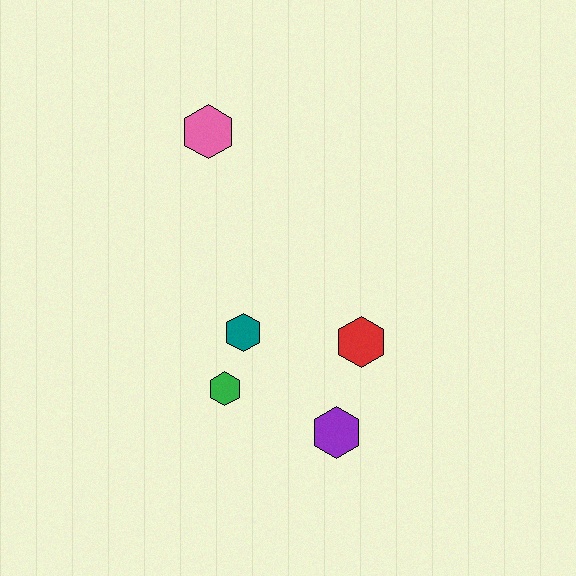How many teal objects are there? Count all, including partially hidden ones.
There is 1 teal object.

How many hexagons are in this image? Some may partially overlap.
There are 5 hexagons.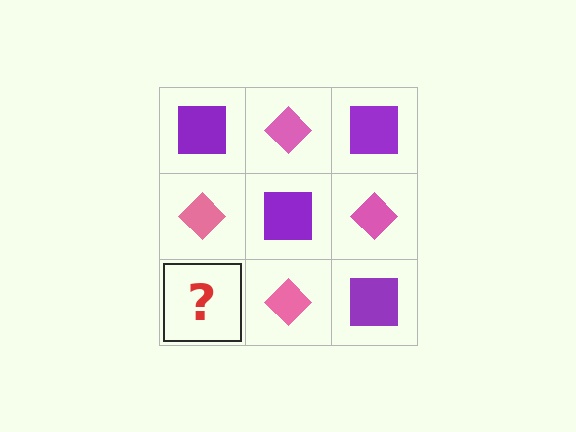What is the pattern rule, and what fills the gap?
The rule is that it alternates purple square and pink diamond in a checkerboard pattern. The gap should be filled with a purple square.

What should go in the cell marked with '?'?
The missing cell should contain a purple square.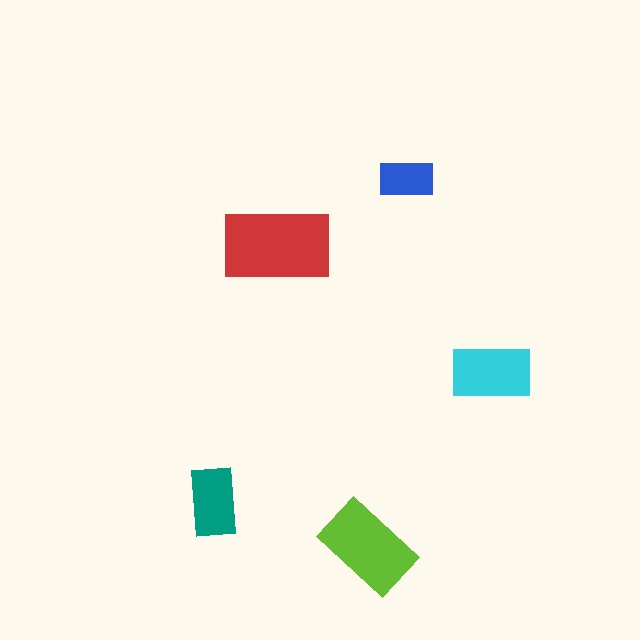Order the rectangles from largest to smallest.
the red one, the lime one, the cyan one, the teal one, the blue one.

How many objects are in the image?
There are 5 objects in the image.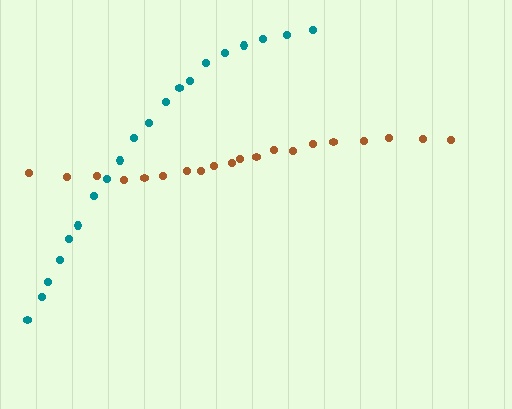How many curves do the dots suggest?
There are 2 distinct paths.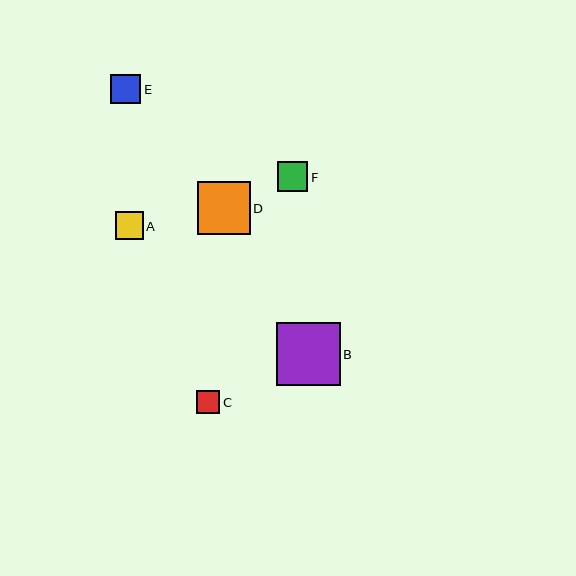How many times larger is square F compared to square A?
Square F is approximately 1.1 times the size of square A.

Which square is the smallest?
Square C is the smallest with a size of approximately 23 pixels.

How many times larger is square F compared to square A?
Square F is approximately 1.1 times the size of square A.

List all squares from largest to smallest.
From largest to smallest: B, D, F, E, A, C.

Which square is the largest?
Square B is the largest with a size of approximately 63 pixels.